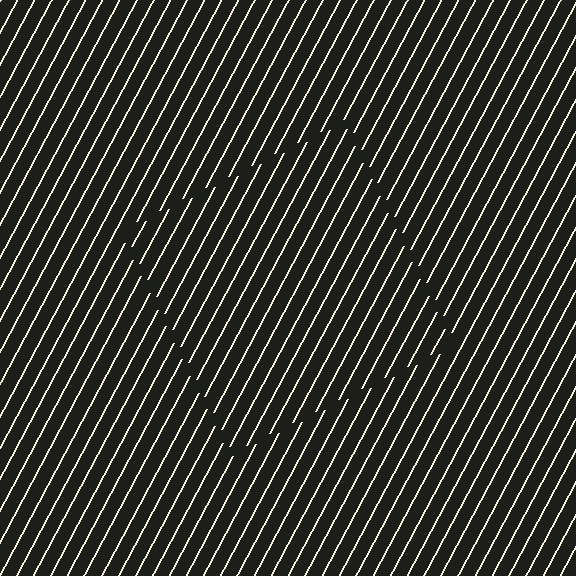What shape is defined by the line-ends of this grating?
An illusory square. The interior of the shape contains the same grating, shifted by half a period — the contour is defined by the phase discontinuity where line-ends from the inner and outer gratings abut.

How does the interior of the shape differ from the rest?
The interior of the shape contains the same grating, shifted by half a period — the contour is defined by the phase discontinuity where line-ends from the inner and outer gratings abut.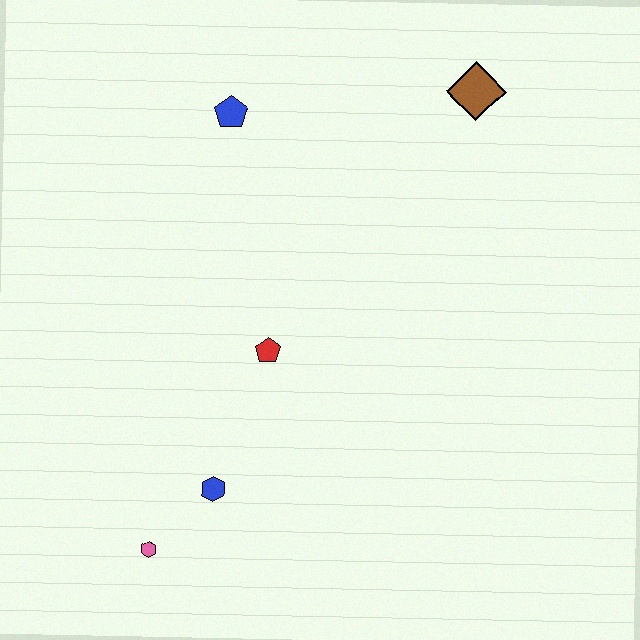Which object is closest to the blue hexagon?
The pink hexagon is closest to the blue hexagon.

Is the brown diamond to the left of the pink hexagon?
No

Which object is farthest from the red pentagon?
The brown diamond is farthest from the red pentagon.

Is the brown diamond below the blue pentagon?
No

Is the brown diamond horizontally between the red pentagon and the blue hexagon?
No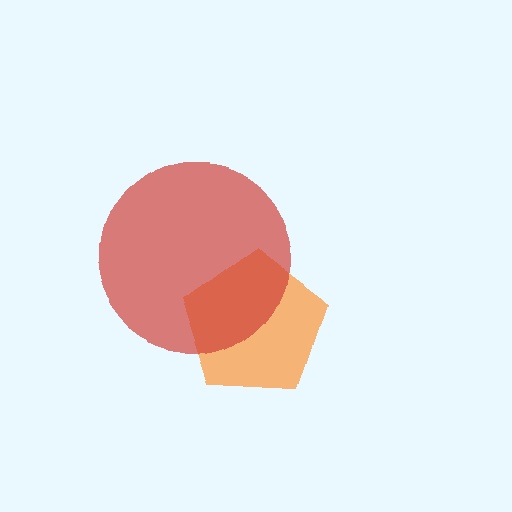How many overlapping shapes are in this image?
There are 2 overlapping shapes in the image.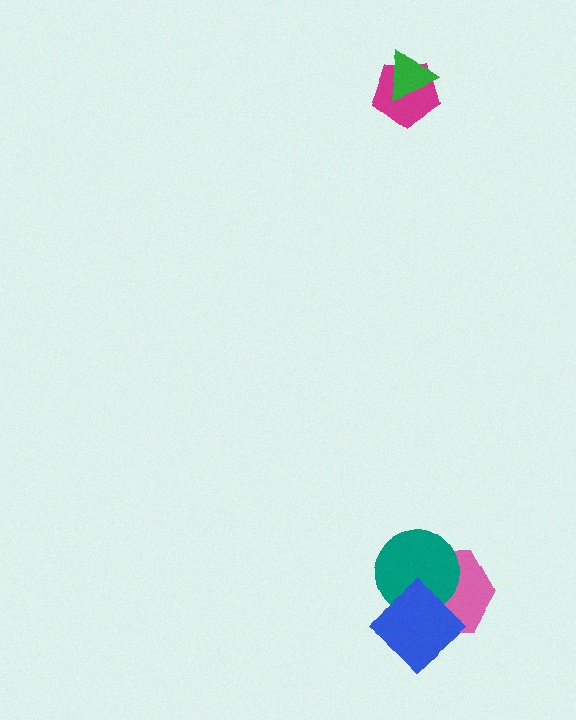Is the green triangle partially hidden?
No, no other shape covers it.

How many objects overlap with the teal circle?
2 objects overlap with the teal circle.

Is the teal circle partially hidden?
Yes, it is partially covered by another shape.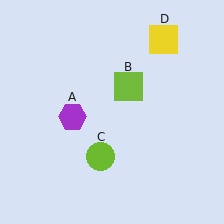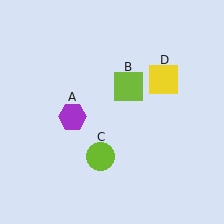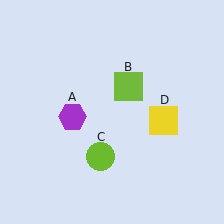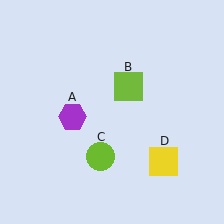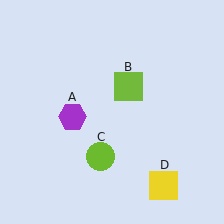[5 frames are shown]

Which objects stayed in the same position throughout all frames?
Purple hexagon (object A) and lime square (object B) and lime circle (object C) remained stationary.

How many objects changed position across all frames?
1 object changed position: yellow square (object D).